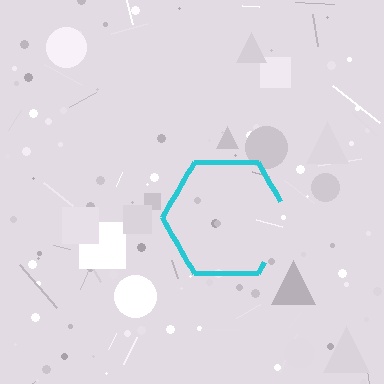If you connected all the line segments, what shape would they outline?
They would outline a hexagon.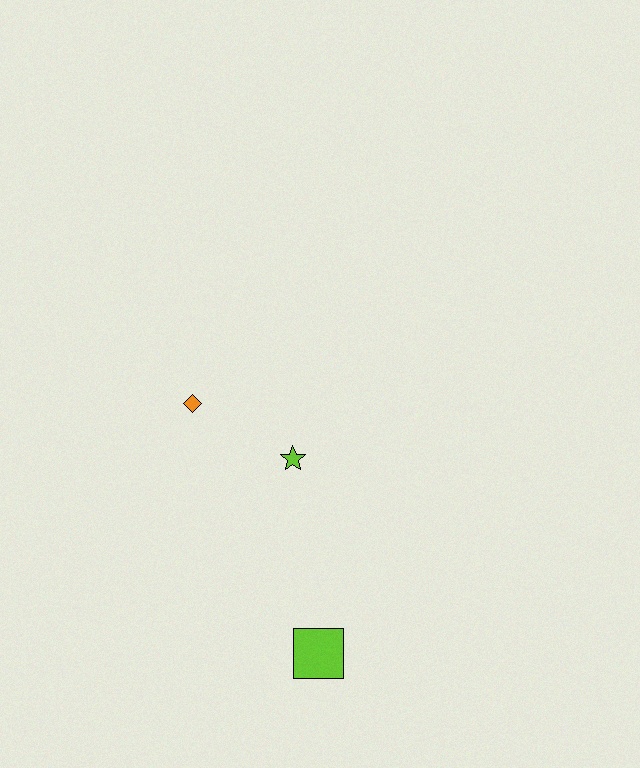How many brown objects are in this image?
There are no brown objects.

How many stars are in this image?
There is 1 star.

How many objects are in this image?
There are 3 objects.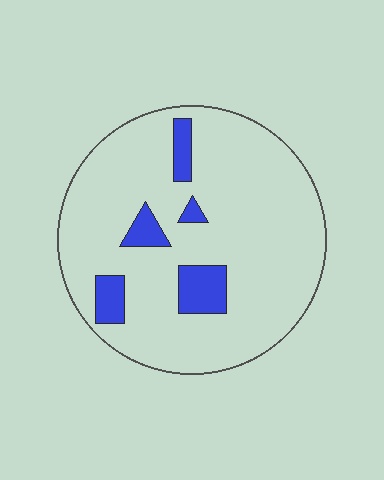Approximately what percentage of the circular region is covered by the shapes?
Approximately 10%.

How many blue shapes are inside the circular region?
5.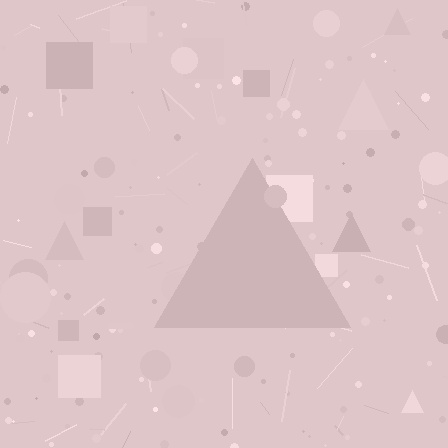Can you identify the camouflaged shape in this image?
The camouflaged shape is a triangle.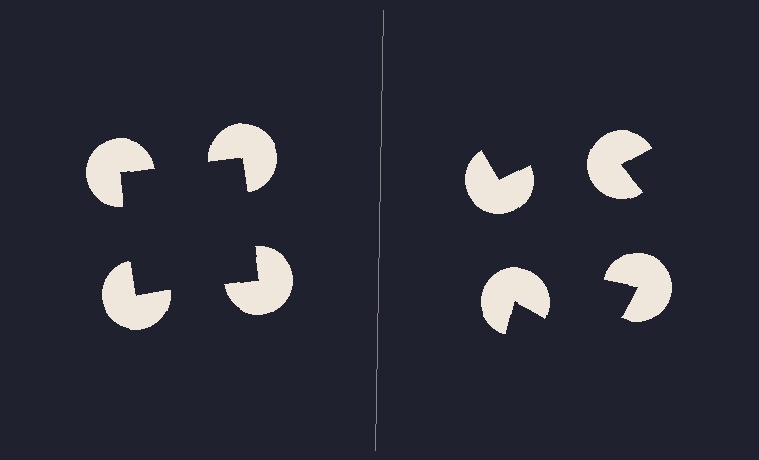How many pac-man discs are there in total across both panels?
8 — 4 on each side.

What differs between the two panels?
The pac-man discs are positioned identically on both sides; only the wedge orientations differ. On the left they align to a square; on the right they are misaligned.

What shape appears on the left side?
An illusory square.